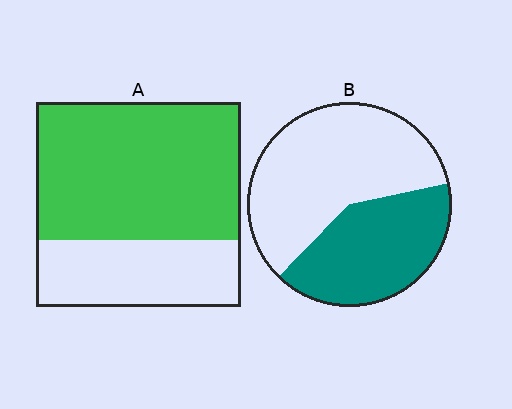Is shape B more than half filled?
No.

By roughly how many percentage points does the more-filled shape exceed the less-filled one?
By roughly 25 percentage points (A over B).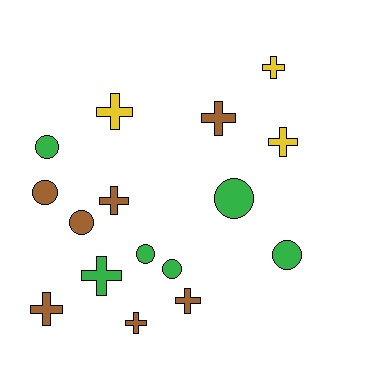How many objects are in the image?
There are 16 objects.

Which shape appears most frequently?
Cross, with 9 objects.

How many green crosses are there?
There is 1 green cross.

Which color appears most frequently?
Brown, with 7 objects.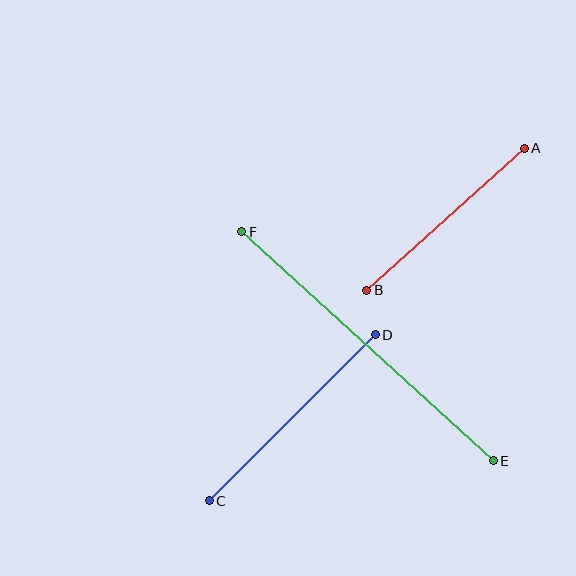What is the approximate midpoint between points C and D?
The midpoint is at approximately (292, 418) pixels.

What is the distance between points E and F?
The distance is approximately 340 pixels.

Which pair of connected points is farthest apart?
Points E and F are farthest apart.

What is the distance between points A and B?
The distance is approximately 212 pixels.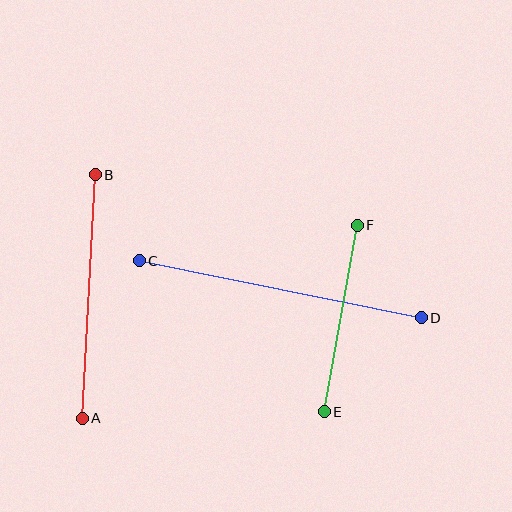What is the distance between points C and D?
The distance is approximately 288 pixels.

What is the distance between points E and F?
The distance is approximately 189 pixels.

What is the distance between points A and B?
The distance is approximately 244 pixels.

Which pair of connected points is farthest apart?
Points C and D are farthest apart.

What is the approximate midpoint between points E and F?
The midpoint is at approximately (341, 318) pixels.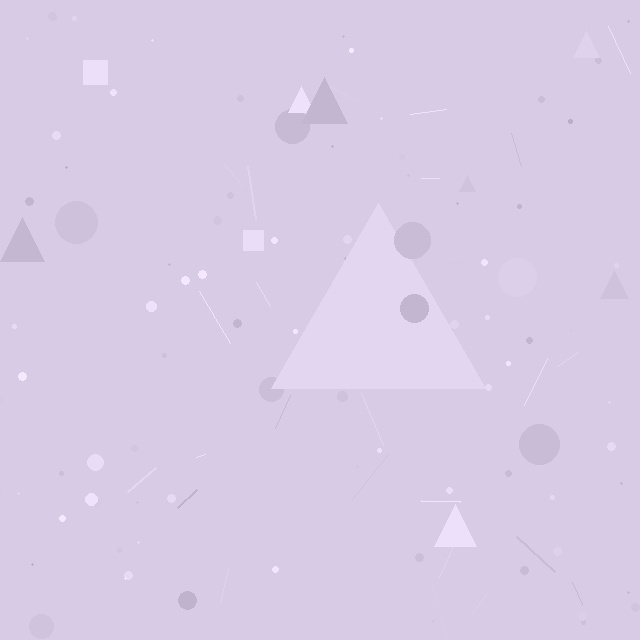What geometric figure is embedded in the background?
A triangle is embedded in the background.